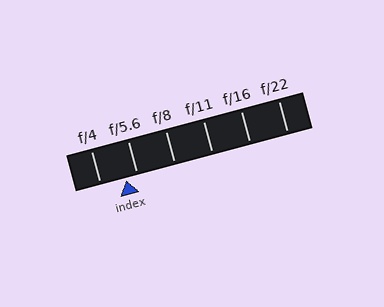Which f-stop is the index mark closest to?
The index mark is closest to f/5.6.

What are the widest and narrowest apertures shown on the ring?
The widest aperture shown is f/4 and the narrowest is f/22.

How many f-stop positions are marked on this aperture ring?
There are 6 f-stop positions marked.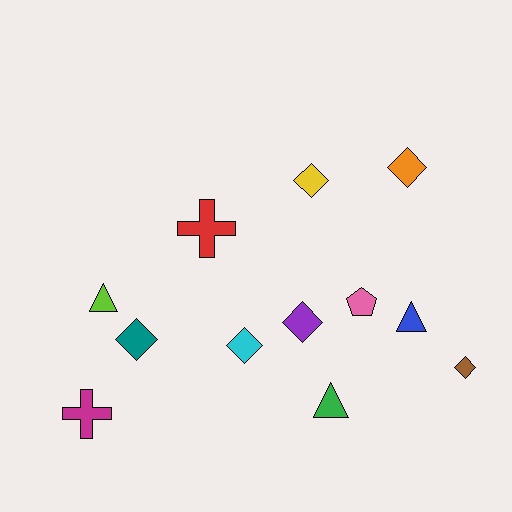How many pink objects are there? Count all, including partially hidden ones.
There is 1 pink object.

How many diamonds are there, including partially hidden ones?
There are 6 diamonds.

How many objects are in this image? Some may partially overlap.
There are 12 objects.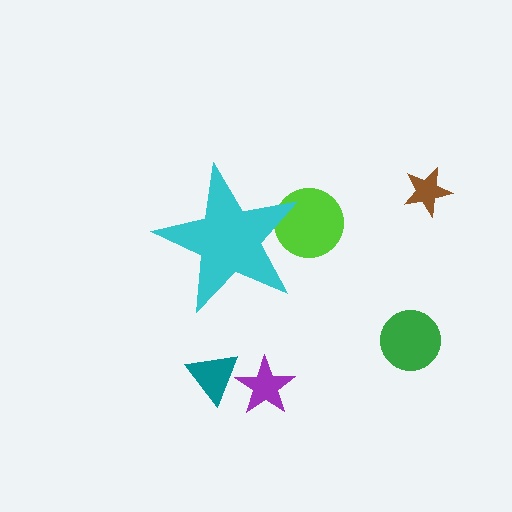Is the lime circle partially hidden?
Yes, the lime circle is partially hidden behind the cyan star.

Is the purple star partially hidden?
No, the purple star is fully visible.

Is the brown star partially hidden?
No, the brown star is fully visible.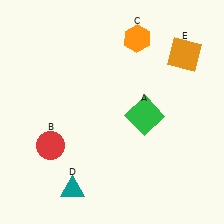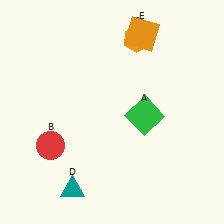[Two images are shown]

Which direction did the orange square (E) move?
The orange square (E) moved left.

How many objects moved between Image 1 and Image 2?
1 object moved between the two images.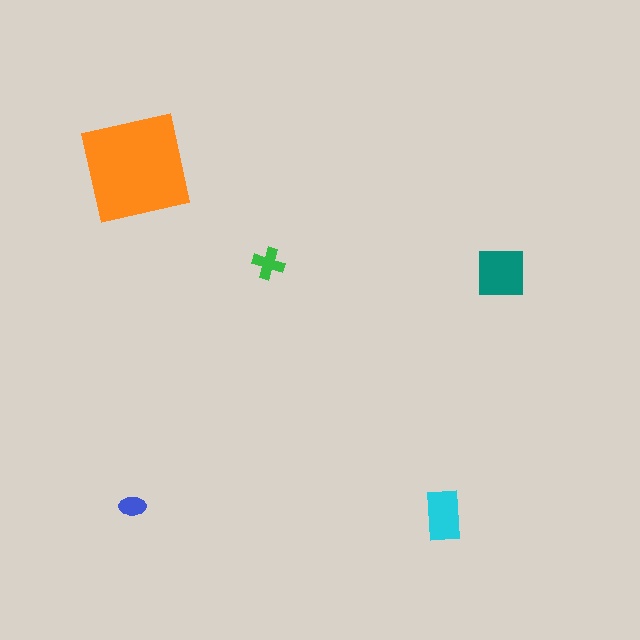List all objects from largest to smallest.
The orange square, the teal square, the cyan rectangle, the green cross, the blue ellipse.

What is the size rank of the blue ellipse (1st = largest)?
5th.